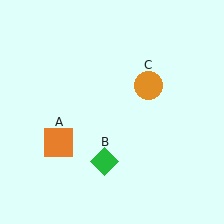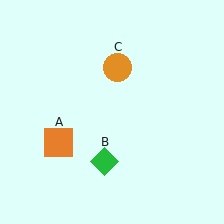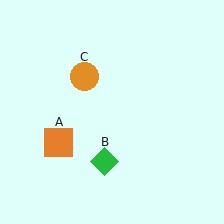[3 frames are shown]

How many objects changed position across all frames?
1 object changed position: orange circle (object C).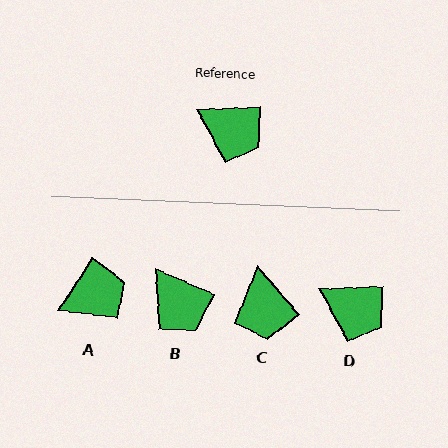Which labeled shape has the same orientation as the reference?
D.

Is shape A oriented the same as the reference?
No, it is off by about 55 degrees.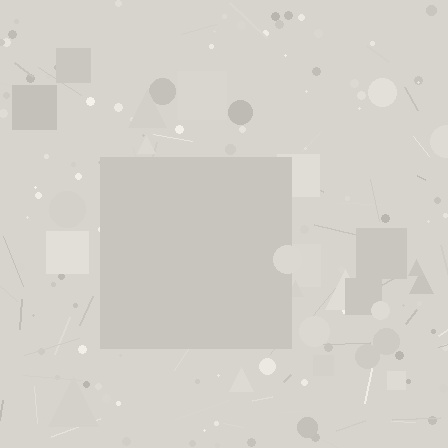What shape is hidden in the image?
A square is hidden in the image.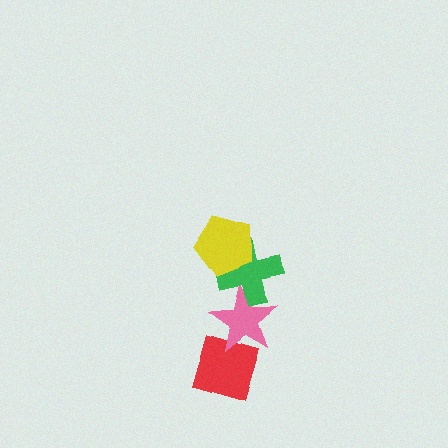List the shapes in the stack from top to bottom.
From top to bottom: the yellow pentagon, the green cross, the pink star, the red diamond.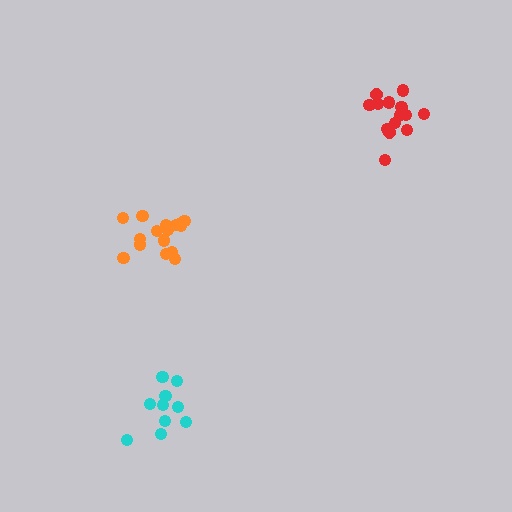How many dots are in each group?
Group 1: 16 dots, Group 2: 10 dots, Group 3: 14 dots (40 total).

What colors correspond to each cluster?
The clusters are colored: orange, cyan, red.